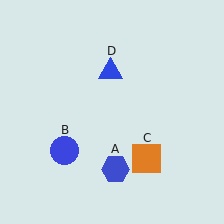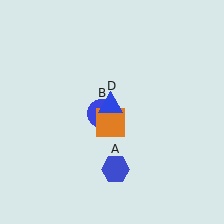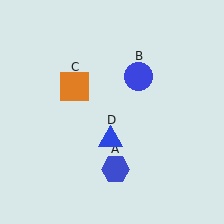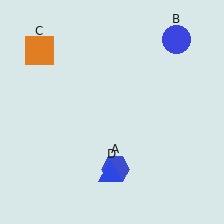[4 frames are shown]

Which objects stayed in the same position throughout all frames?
Blue hexagon (object A) remained stationary.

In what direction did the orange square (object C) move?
The orange square (object C) moved up and to the left.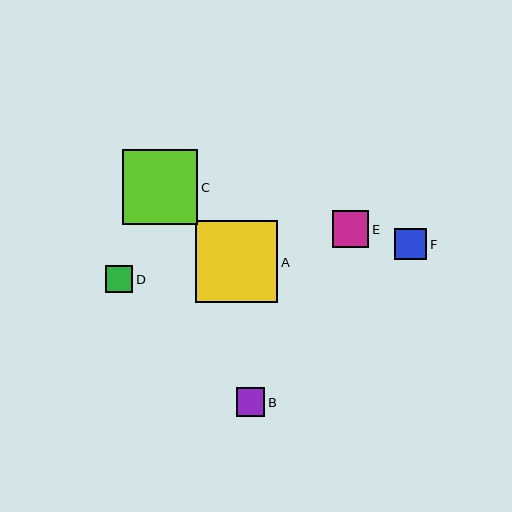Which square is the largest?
Square A is the largest with a size of approximately 82 pixels.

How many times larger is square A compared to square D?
Square A is approximately 3.0 times the size of square D.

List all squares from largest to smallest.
From largest to smallest: A, C, E, F, B, D.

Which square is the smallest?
Square D is the smallest with a size of approximately 27 pixels.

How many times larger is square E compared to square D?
Square E is approximately 1.4 times the size of square D.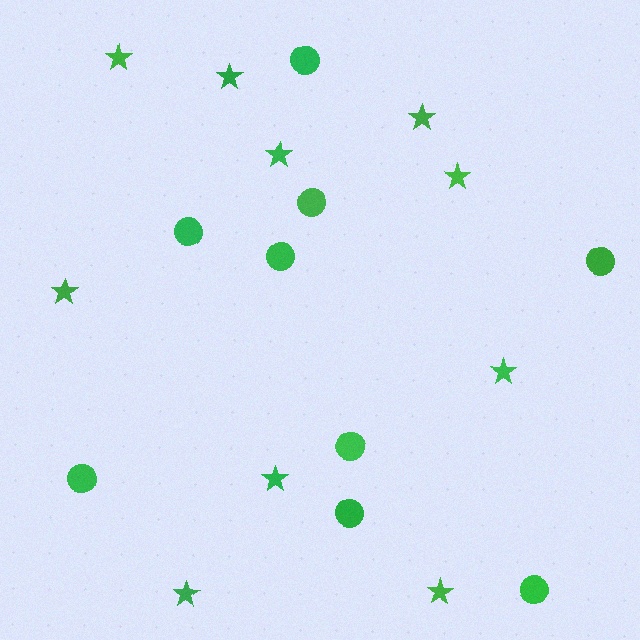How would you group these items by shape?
There are 2 groups: one group of stars (10) and one group of circles (9).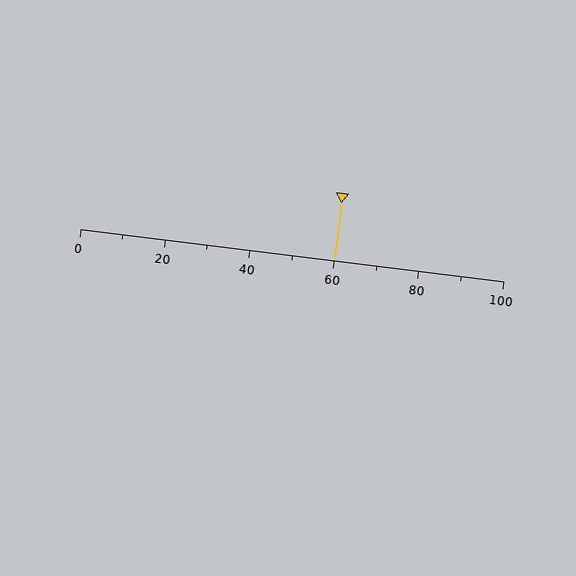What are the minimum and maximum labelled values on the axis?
The axis runs from 0 to 100.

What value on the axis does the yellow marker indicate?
The marker indicates approximately 60.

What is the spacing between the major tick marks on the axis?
The major ticks are spaced 20 apart.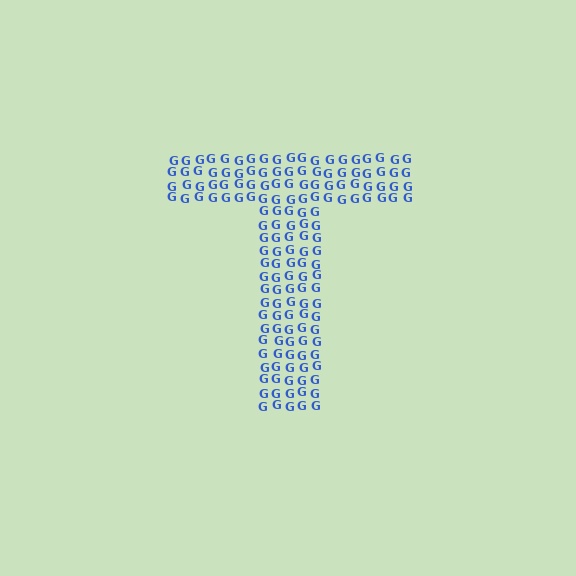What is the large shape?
The large shape is the letter T.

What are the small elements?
The small elements are letter G's.